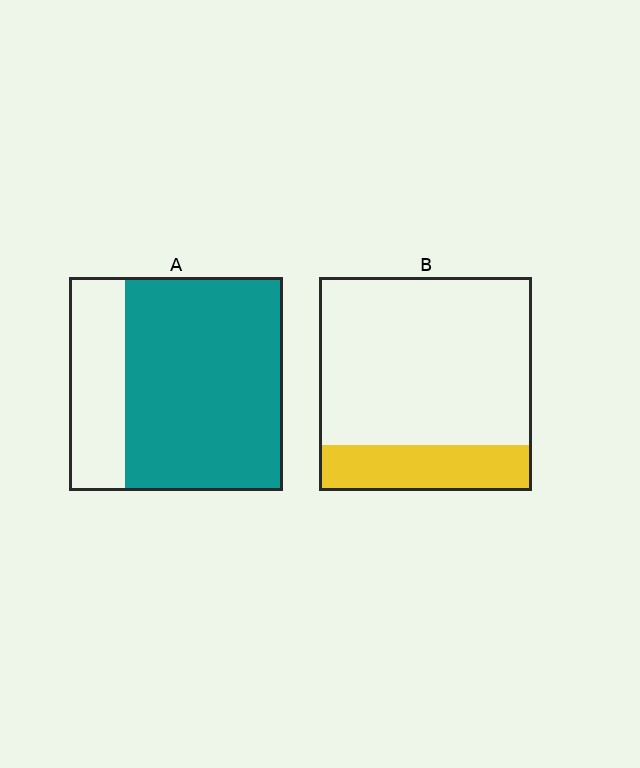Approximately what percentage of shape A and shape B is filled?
A is approximately 75% and B is approximately 20%.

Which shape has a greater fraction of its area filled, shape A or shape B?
Shape A.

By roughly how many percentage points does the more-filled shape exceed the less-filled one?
By roughly 50 percentage points (A over B).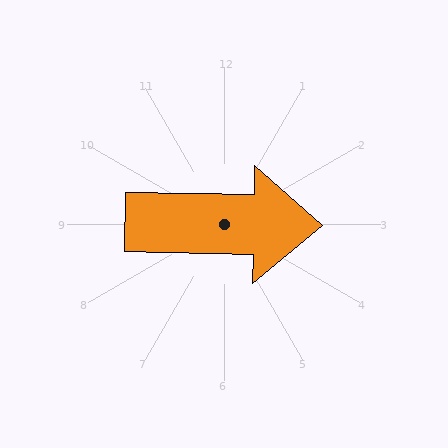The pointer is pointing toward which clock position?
Roughly 3 o'clock.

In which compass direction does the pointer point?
East.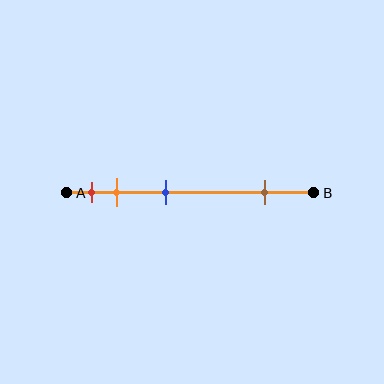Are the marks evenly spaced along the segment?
No, the marks are not evenly spaced.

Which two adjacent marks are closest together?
The red and orange marks are the closest adjacent pair.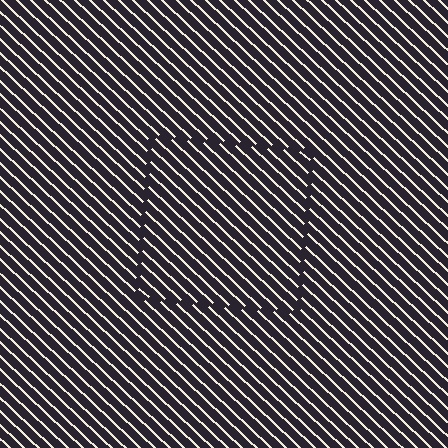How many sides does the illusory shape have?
4 sides — the line-ends trace a square.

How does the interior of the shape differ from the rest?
The interior of the shape contains the same grating, shifted by half a period — the contour is defined by the phase discontinuity where line-ends from the inner and outer gratings abut.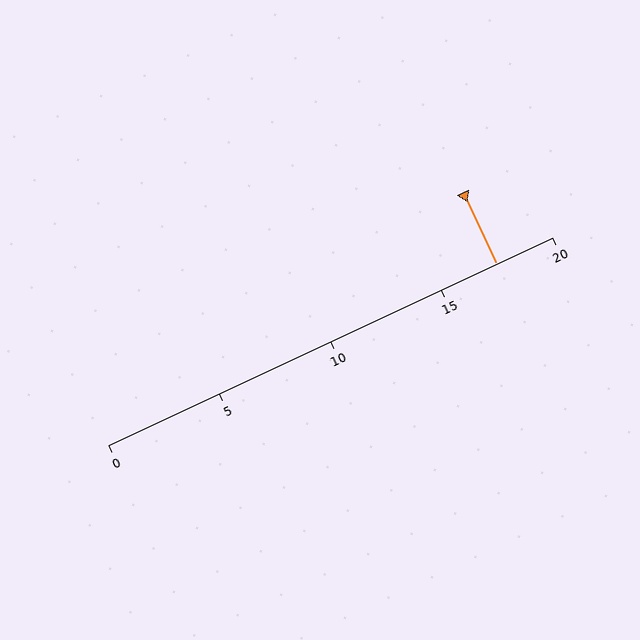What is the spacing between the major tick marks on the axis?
The major ticks are spaced 5 apart.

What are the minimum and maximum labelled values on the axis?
The axis runs from 0 to 20.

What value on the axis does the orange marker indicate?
The marker indicates approximately 17.5.